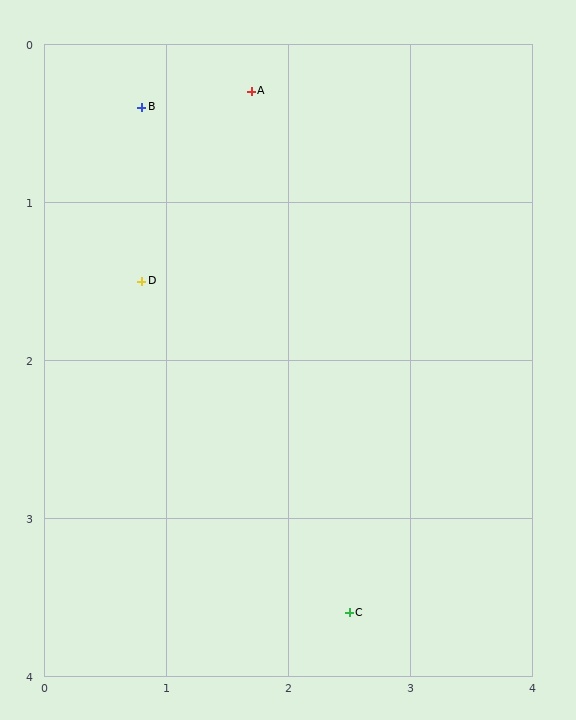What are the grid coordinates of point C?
Point C is at approximately (2.5, 3.6).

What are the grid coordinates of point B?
Point B is at approximately (0.8, 0.4).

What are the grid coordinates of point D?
Point D is at approximately (0.8, 1.5).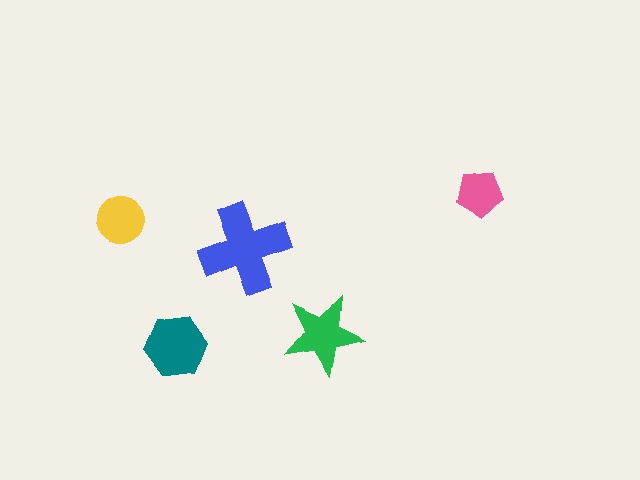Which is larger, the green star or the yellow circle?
The green star.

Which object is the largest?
The blue cross.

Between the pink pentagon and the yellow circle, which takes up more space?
The yellow circle.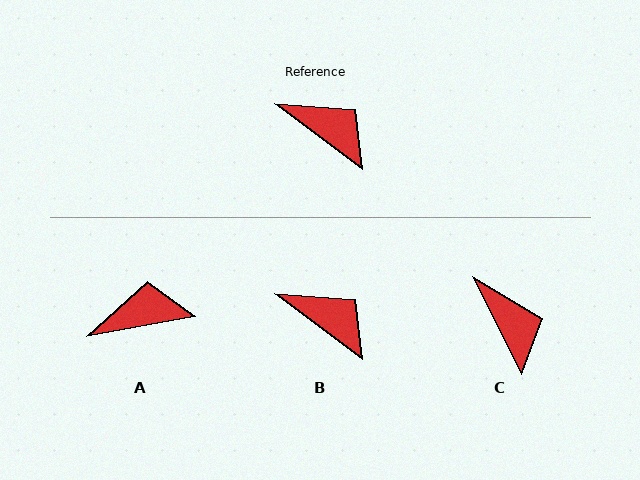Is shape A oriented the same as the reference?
No, it is off by about 47 degrees.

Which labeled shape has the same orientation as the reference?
B.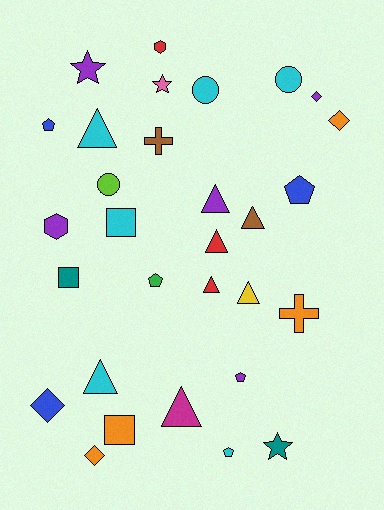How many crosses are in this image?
There are 2 crosses.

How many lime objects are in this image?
There is 1 lime object.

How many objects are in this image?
There are 30 objects.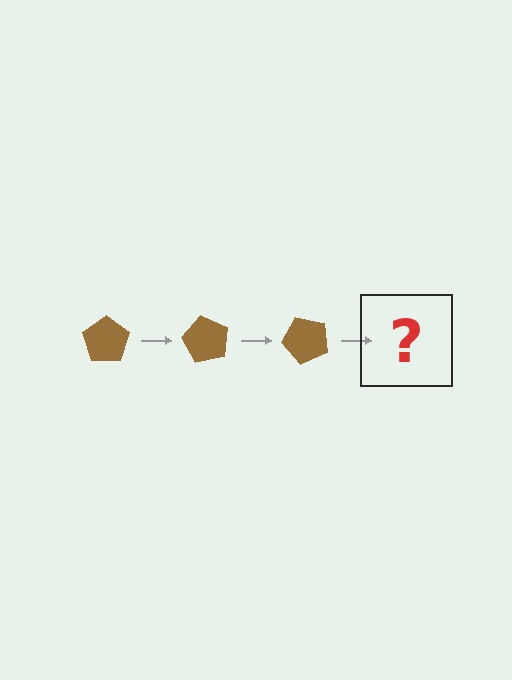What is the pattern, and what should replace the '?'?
The pattern is that the pentagon rotates 60 degrees each step. The '?' should be a brown pentagon rotated 180 degrees.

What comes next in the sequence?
The next element should be a brown pentagon rotated 180 degrees.